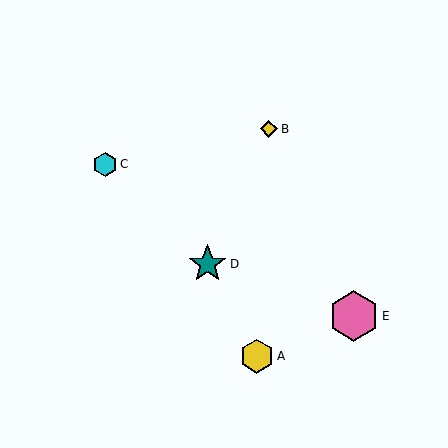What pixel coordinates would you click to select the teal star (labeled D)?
Click at (208, 264) to select the teal star D.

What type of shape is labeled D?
Shape D is a teal star.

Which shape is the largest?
The pink hexagon (labeled E) is the largest.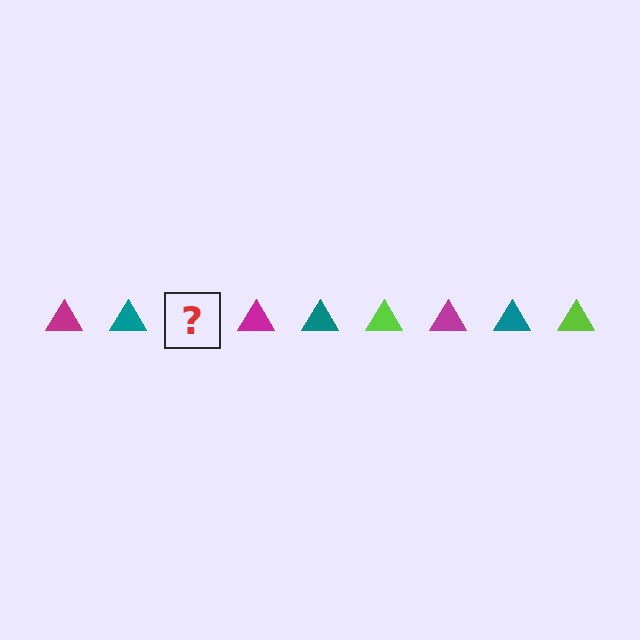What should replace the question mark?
The question mark should be replaced with a lime triangle.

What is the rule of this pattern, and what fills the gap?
The rule is that the pattern cycles through magenta, teal, lime triangles. The gap should be filled with a lime triangle.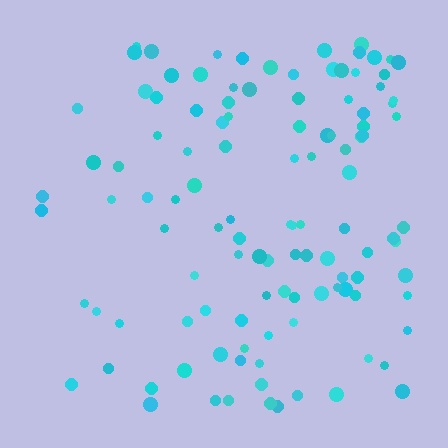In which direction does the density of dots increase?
From left to right, with the right side densest.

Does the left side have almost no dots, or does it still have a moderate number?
Still a moderate number, just noticeably fewer than the right.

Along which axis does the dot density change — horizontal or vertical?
Horizontal.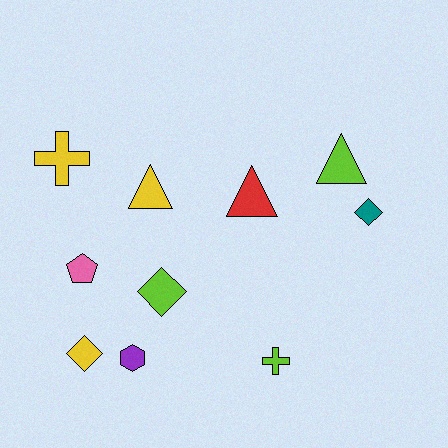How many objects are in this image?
There are 10 objects.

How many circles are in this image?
There are no circles.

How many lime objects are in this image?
There are 3 lime objects.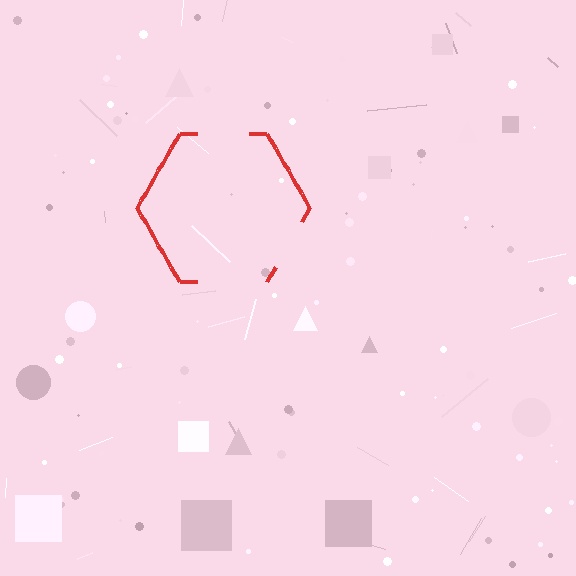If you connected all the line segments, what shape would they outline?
They would outline a hexagon.